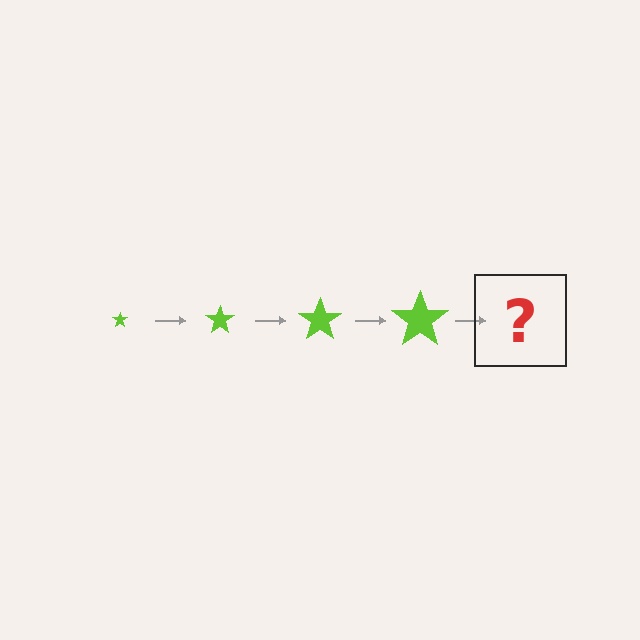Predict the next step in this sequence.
The next step is a lime star, larger than the previous one.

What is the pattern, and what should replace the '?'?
The pattern is that the star gets progressively larger each step. The '?' should be a lime star, larger than the previous one.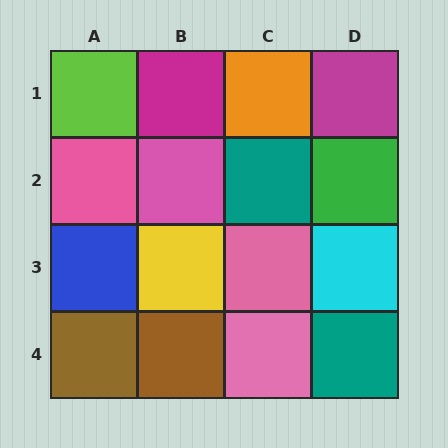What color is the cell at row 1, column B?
Magenta.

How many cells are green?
1 cell is green.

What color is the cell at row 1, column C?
Orange.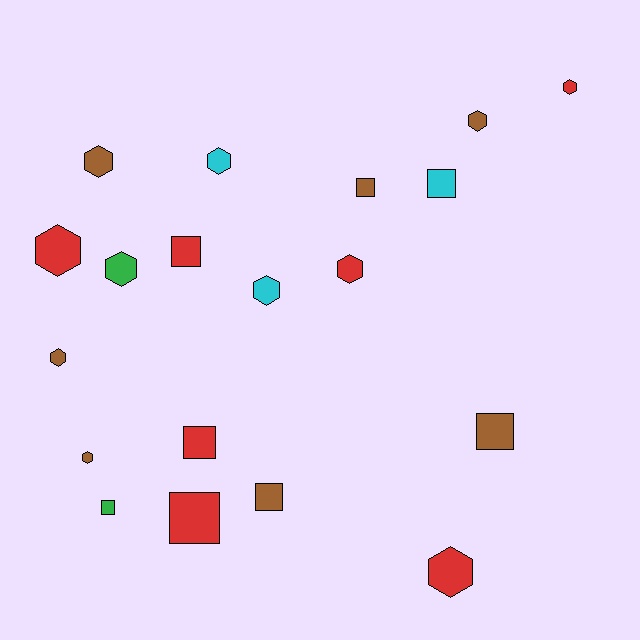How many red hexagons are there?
There are 4 red hexagons.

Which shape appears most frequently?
Hexagon, with 11 objects.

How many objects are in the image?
There are 19 objects.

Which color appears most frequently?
Brown, with 7 objects.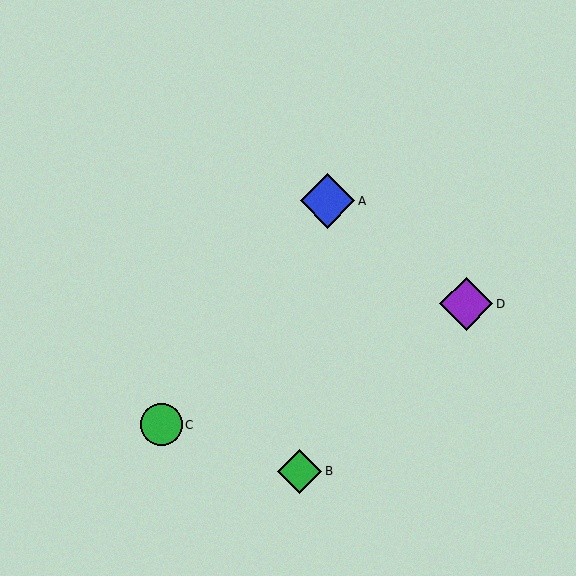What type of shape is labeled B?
Shape B is a green diamond.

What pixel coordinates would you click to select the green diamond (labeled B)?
Click at (300, 471) to select the green diamond B.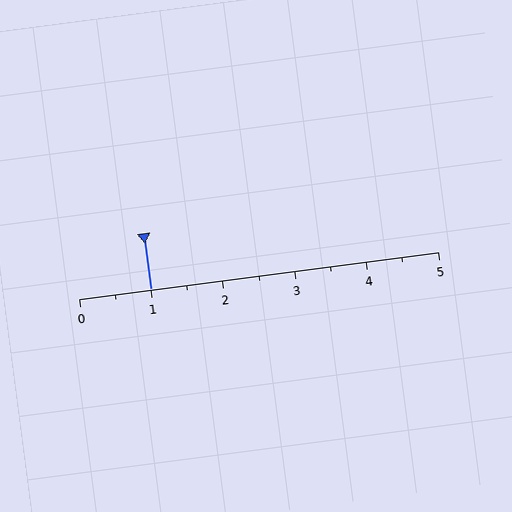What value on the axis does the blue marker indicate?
The marker indicates approximately 1.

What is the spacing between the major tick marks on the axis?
The major ticks are spaced 1 apart.